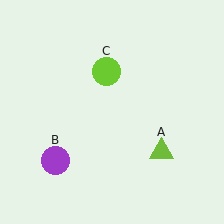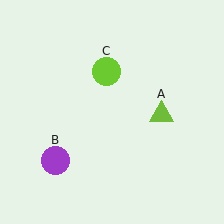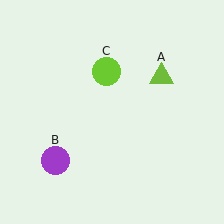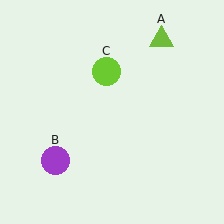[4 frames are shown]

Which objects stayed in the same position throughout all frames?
Purple circle (object B) and lime circle (object C) remained stationary.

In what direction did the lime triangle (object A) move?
The lime triangle (object A) moved up.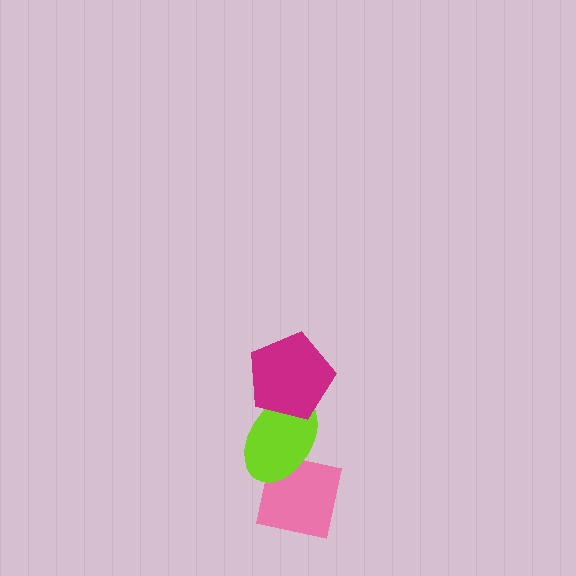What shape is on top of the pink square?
The lime ellipse is on top of the pink square.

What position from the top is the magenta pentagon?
The magenta pentagon is 1st from the top.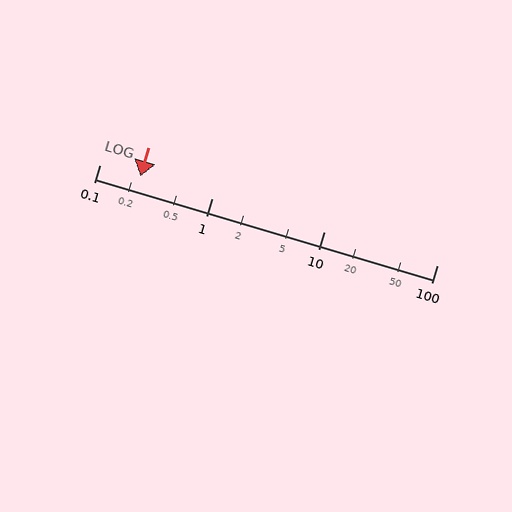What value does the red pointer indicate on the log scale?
The pointer indicates approximately 0.23.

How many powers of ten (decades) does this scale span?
The scale spans 3 decades, from 0.1 to 100.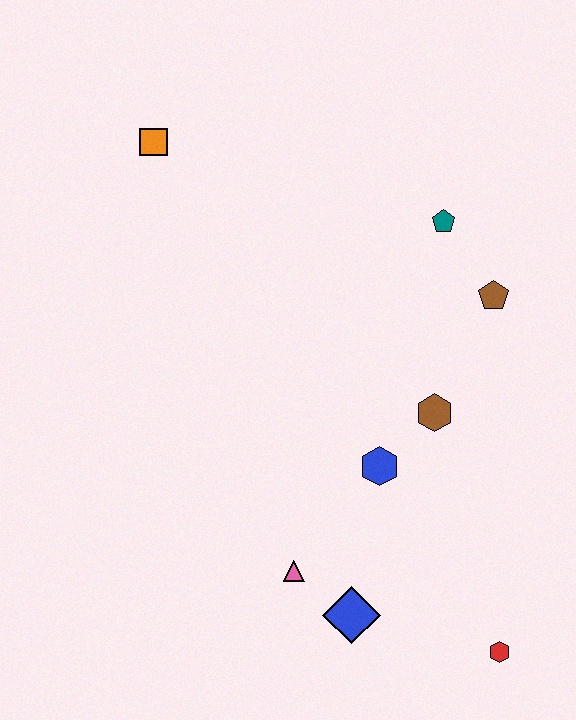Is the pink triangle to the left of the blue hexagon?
Yes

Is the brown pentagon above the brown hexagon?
Yes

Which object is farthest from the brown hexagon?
The orange square is farthest from the brown hexagon.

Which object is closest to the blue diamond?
The pink triangle is closest to the blue diamond.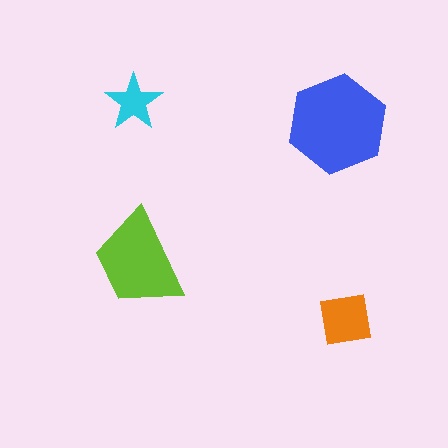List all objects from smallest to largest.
The cyan star, the orange square, the lime trapezoid, the blue hexagon.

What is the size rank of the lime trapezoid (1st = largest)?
2nd.